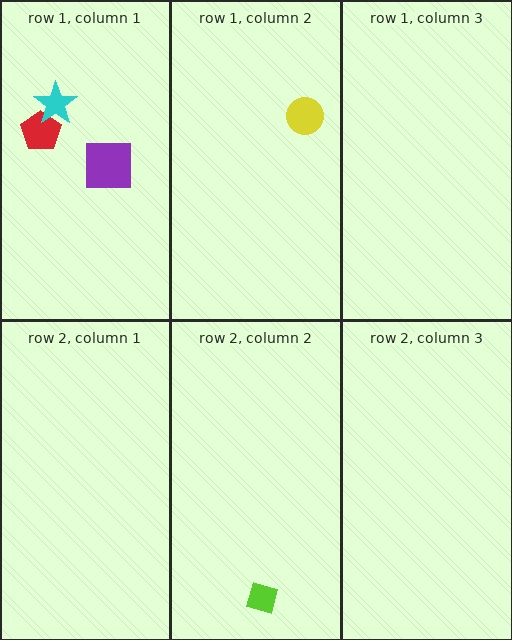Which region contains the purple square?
The row 1, column 1 region.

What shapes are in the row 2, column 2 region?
The lime diamond.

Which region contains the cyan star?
The row 1, column 1 region.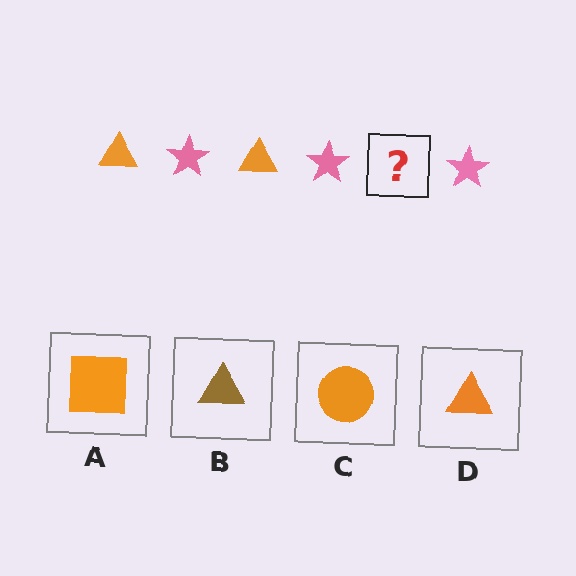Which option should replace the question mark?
Option D.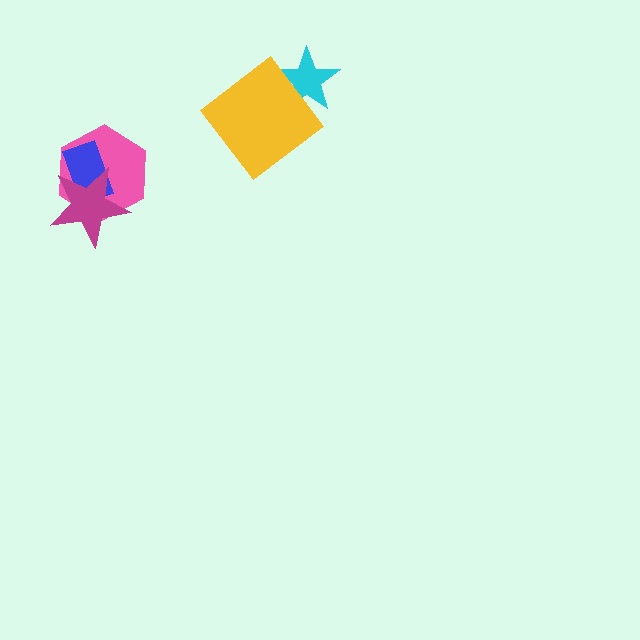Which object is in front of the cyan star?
The yellow diamond is in front of the cyan star.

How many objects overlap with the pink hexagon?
2 objects overlap with the pink hexagon.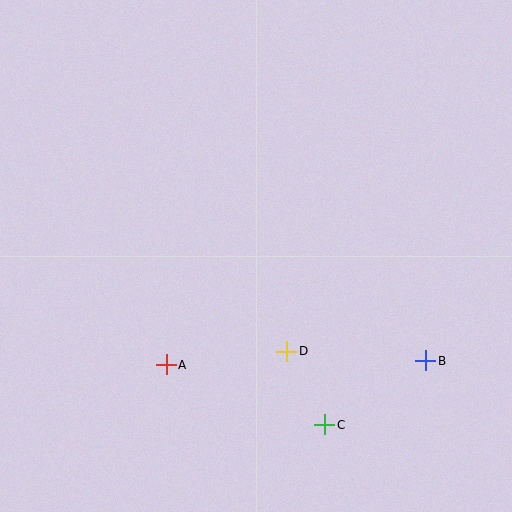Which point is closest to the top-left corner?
Point A is closest to the top-left corner.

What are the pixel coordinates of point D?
Point D is at (287, 351).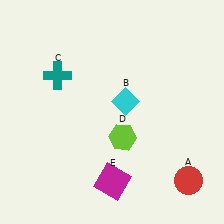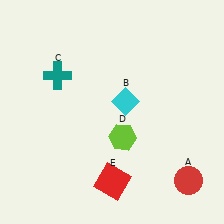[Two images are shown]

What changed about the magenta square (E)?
In Image 1, E is magenta. In Image 2, it changed to red.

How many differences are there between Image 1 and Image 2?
There is 1 difference between the two images.